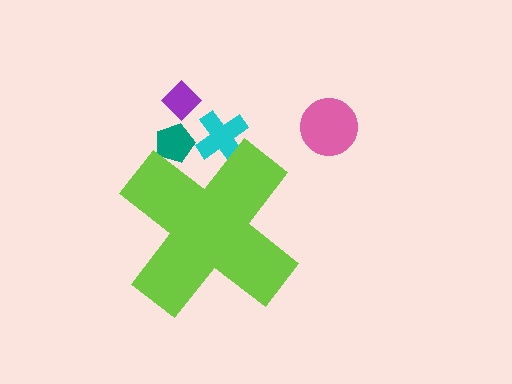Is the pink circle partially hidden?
No, the pink circle is fully visible.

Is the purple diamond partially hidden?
No, the purple diamond is fully visible.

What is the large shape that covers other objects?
A lime cross.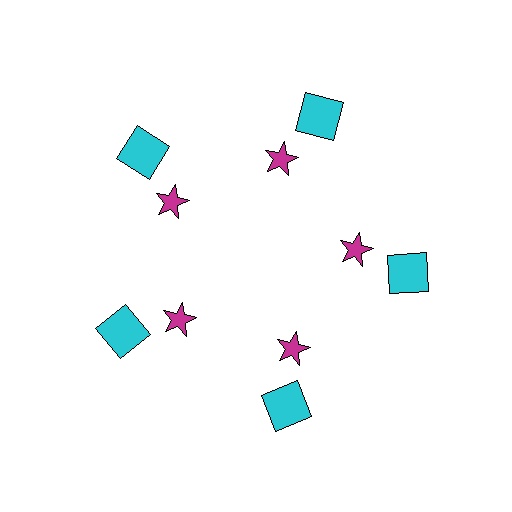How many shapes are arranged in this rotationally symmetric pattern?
There are 10 shapes, arranged in 5 groups of 2.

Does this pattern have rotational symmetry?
Yes, this pattern has 5-fold rotational symmetry. It looks the same after rotating 72 degrees around the center.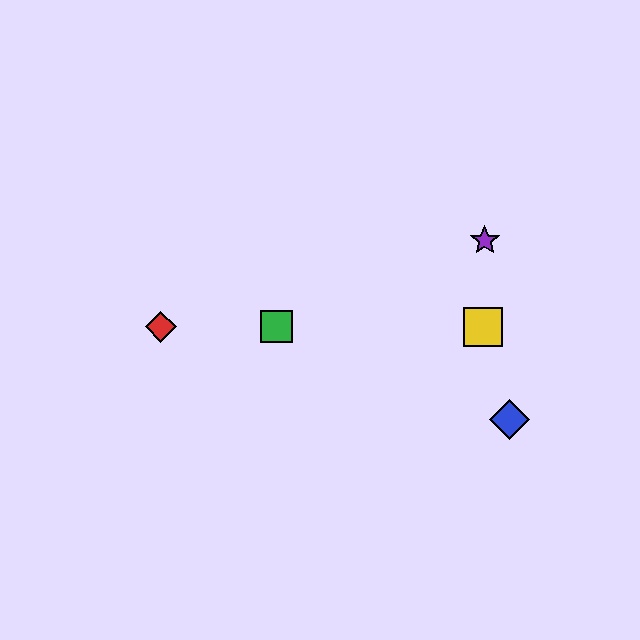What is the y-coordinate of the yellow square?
The yellow square is at y≈327.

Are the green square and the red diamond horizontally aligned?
Yes, both are at y≈327.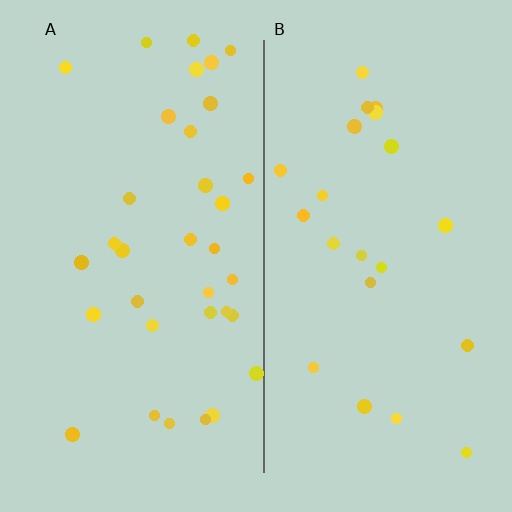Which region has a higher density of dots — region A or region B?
A (the left).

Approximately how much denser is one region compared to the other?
Approximately 1.6× — region A over region B.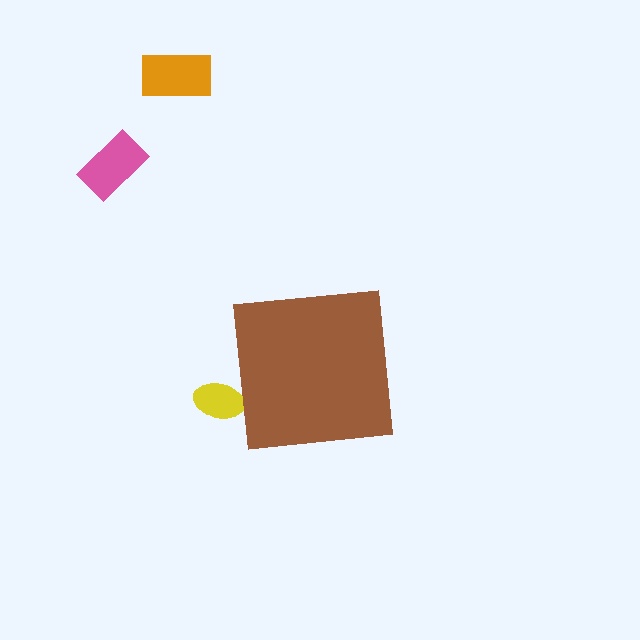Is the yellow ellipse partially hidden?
Yes, the yellow ellipse is partially hidden behind the brown square.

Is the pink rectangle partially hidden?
No, the pink rectangle is fully visible.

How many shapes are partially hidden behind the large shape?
1 shape is partially hidden.